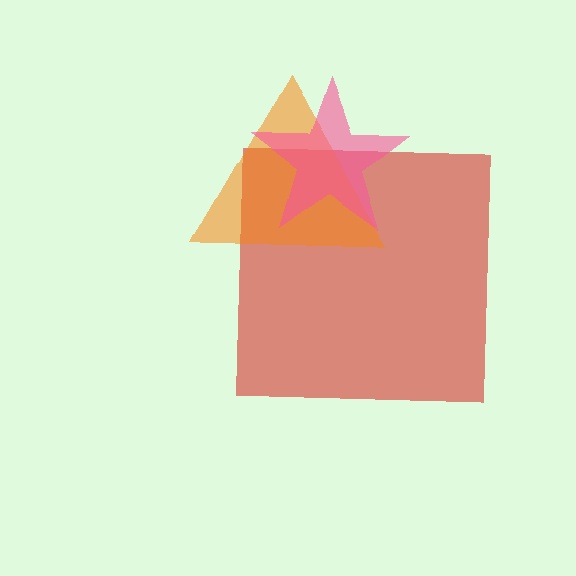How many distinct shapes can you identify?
There are 3 distinct shapes: a red square, an orange triangle, a pink star.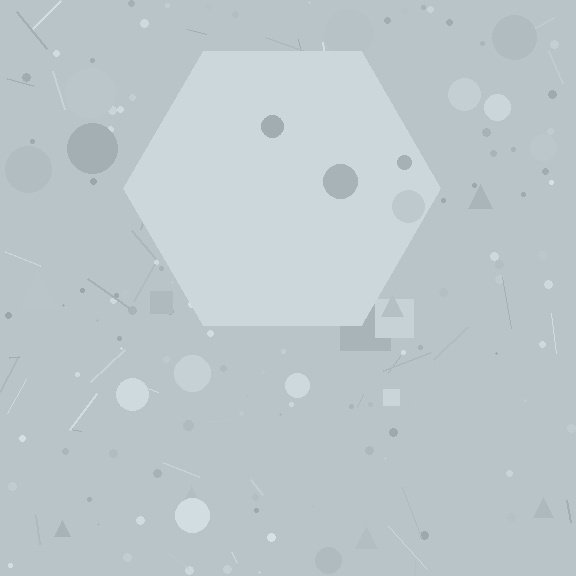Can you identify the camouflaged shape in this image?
The camouflaged shape is a hexagon.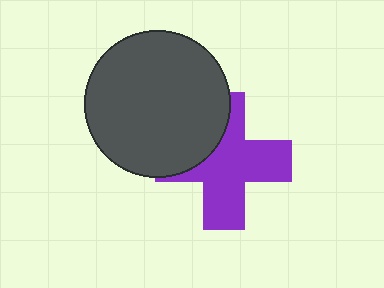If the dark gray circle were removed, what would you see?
You would see the complete purple cross.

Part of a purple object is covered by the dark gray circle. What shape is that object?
It is a cross.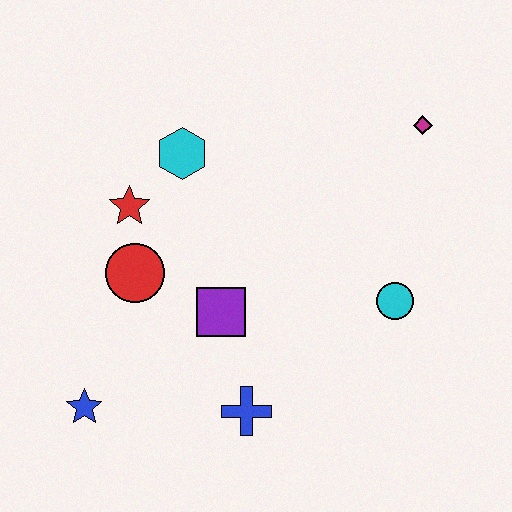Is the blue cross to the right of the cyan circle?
No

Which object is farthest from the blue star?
The magenta diamond is farthest from the blue star.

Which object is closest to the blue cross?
The purple square is closest to the blue cross.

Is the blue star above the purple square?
No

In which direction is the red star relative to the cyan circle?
The red star is to the left of the cyan circle.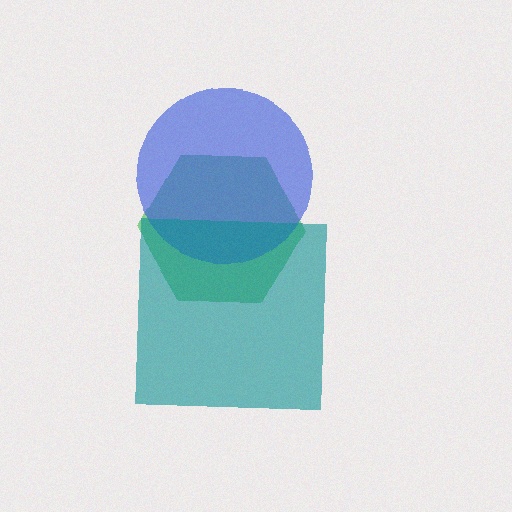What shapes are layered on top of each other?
The layered shapes are: a green hexagon, a blue circle, a teal square.